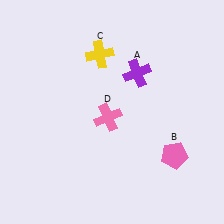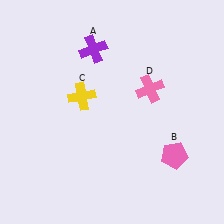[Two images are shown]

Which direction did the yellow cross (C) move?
The yellow cross (C) moved down.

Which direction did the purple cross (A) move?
The purple cross (A) moved left.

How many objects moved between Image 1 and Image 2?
3 objects moved between the two images.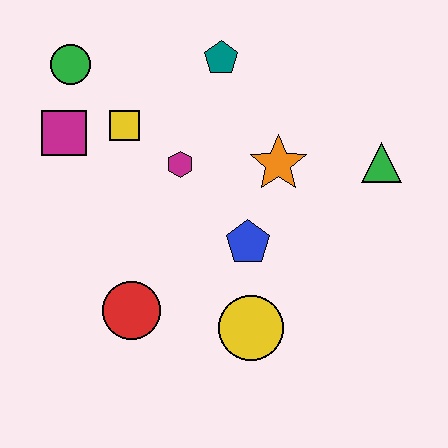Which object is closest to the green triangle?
The orange star is closest to the green triangle.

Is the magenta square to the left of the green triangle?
Yes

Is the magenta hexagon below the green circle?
Yes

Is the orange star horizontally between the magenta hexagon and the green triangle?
Yes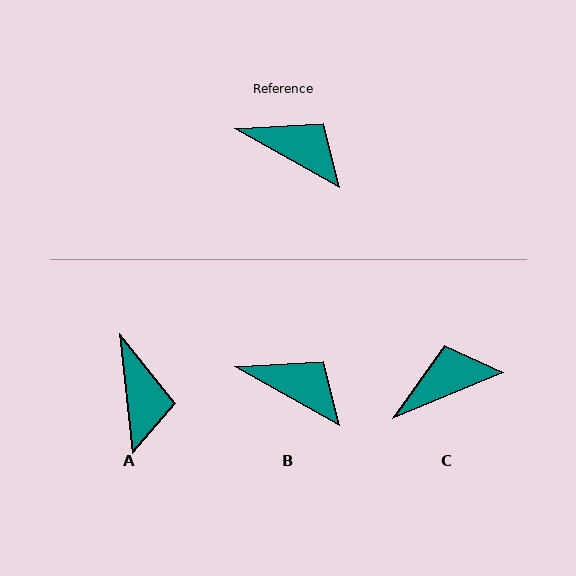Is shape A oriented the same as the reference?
No, it is off by about 55 degrees.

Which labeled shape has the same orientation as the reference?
B.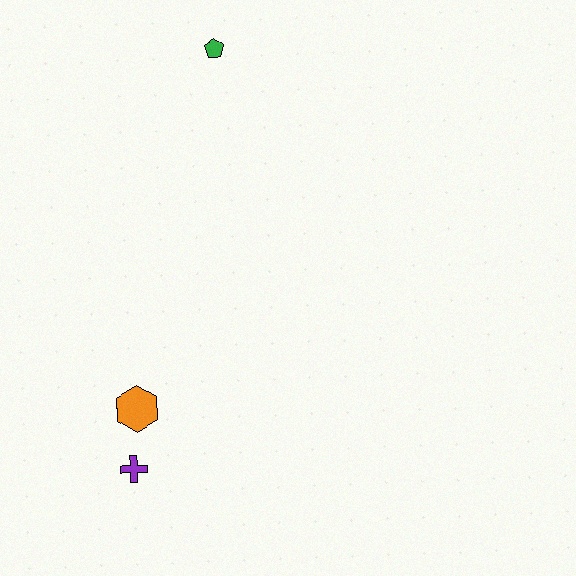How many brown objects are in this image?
There are no brown objects.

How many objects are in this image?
There are 3 objects.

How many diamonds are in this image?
There are no diamonds.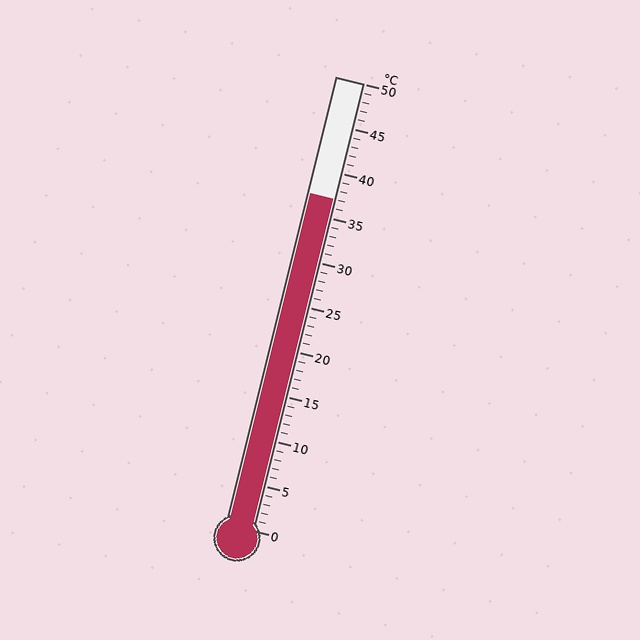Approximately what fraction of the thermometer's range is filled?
The thermometer is filled to approximately 75% of its range.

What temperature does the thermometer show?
The thermometer shows approximately 37°C.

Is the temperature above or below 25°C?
The temperature is above 25°C.